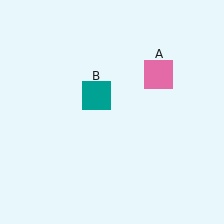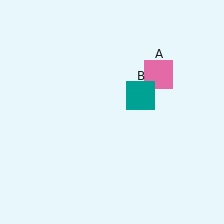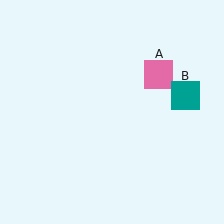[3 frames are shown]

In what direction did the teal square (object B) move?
The teal square (object B) moved right.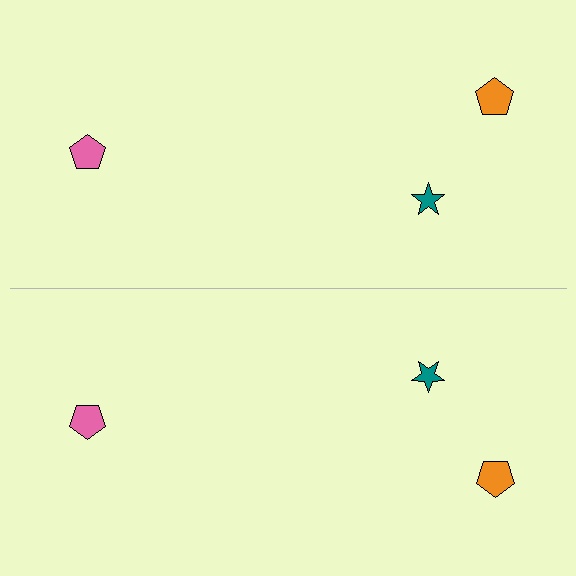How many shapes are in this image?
There are 6 shapes in this image.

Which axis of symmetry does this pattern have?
The pattern has a horizontal axis of symmetry running through the center of the image.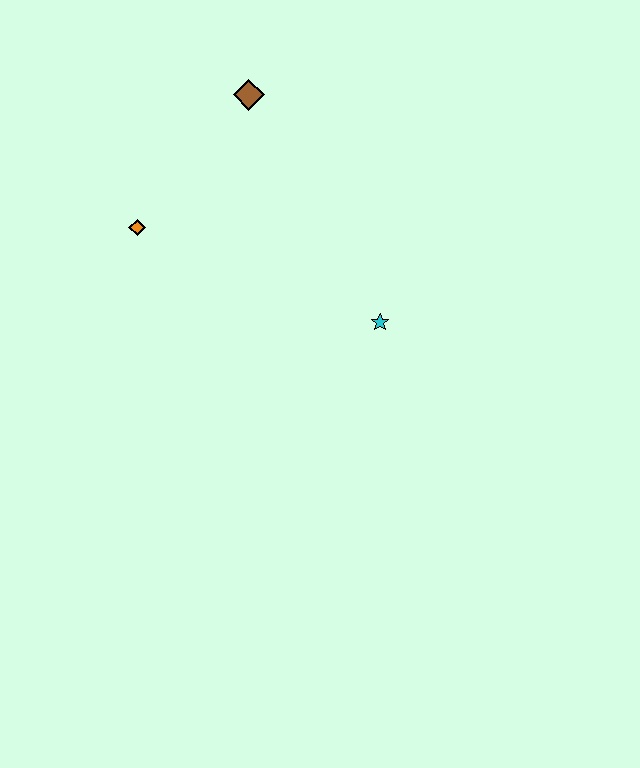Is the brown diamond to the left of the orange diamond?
No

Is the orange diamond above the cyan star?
Yes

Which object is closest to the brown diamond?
The orange diamond is closest to the brown diamond.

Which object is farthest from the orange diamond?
The cyan star is farthest from the orange diamond.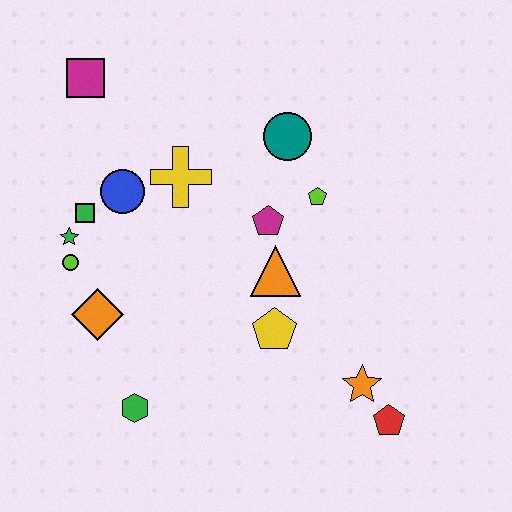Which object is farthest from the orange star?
The magenta square is farthest from the orange star.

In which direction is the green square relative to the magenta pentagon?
The green square is to the left of the magenta pentagon.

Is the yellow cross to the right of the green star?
Yes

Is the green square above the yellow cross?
No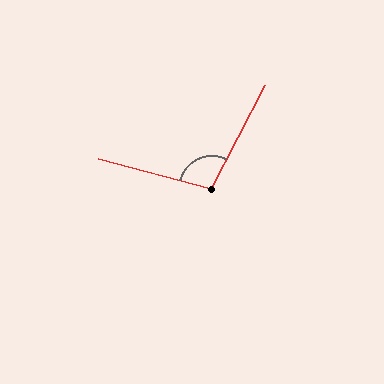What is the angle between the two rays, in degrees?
Approximately 102 degrees.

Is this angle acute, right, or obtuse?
It is obtuse.